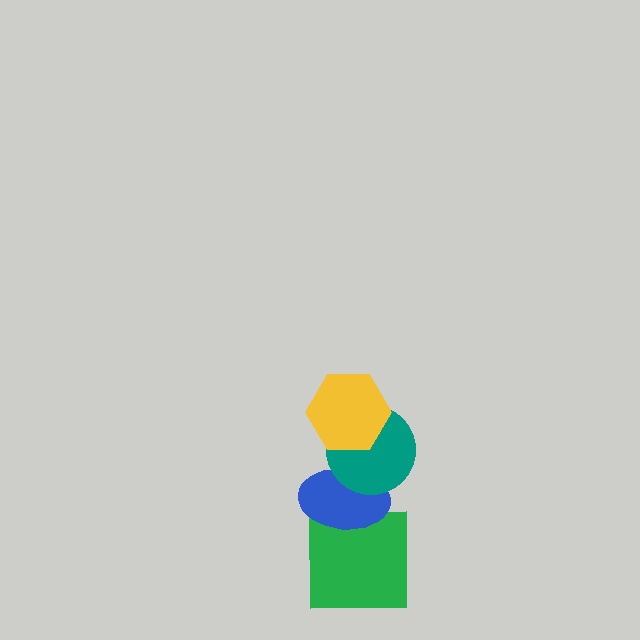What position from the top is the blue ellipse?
The blue ellipse is 3rd from the top.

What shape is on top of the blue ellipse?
The teal circle is on top of the blue ellipse.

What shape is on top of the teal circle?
The yellow hexagon is on top of the teal circle.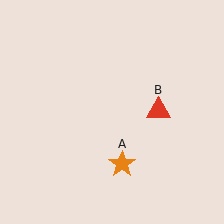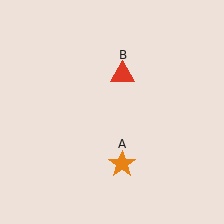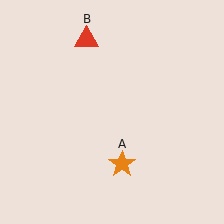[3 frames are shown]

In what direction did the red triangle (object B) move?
The red triangle (object B) moved up and to the left.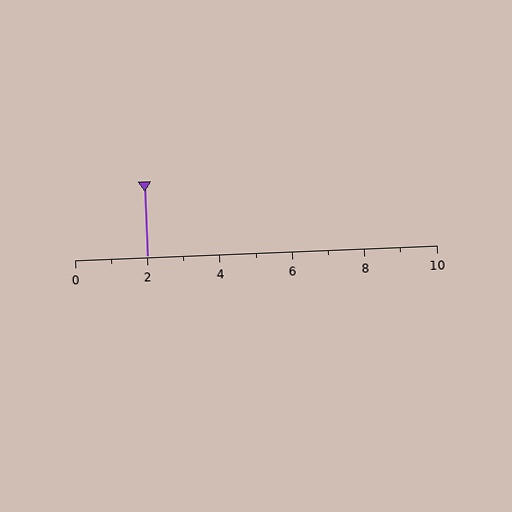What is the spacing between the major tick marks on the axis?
The major ticks are spaced 2 apart.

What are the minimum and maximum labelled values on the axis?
The axis runs from 0 to 10.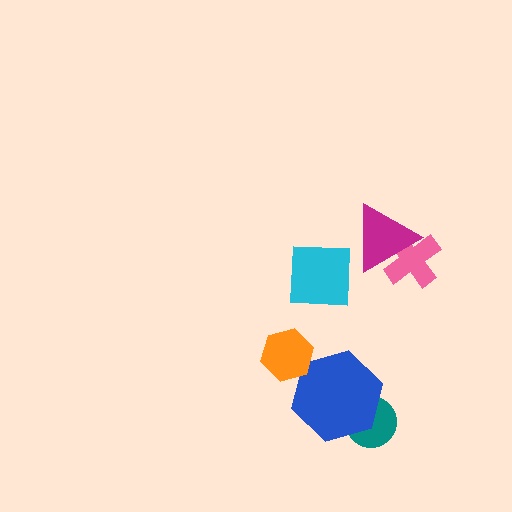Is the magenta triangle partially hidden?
No, no other shape covers it.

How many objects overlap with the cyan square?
0 objects overlap with the cyan square.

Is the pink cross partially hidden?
Yes, it is partially covered by another shape.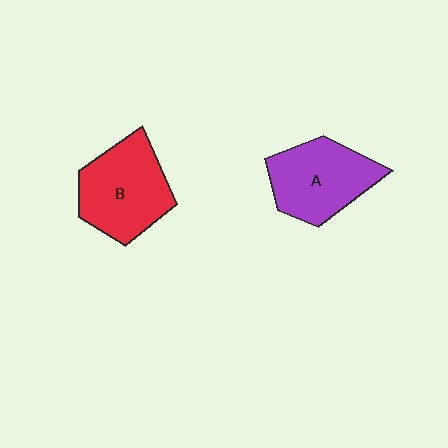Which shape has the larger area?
Shape B (red).